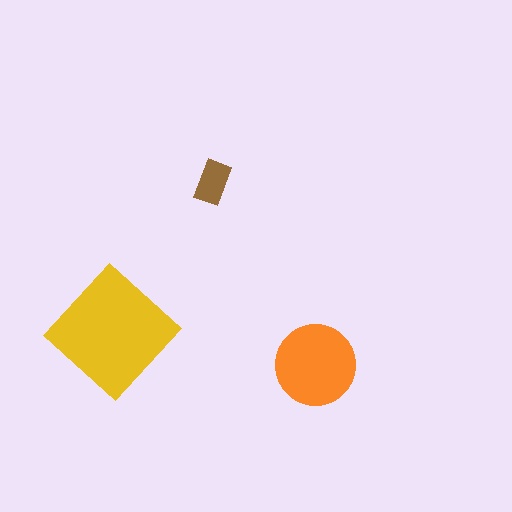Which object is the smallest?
The brown rectangle.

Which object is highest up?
The brown rectangle is topmost.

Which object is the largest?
The yellow diamond.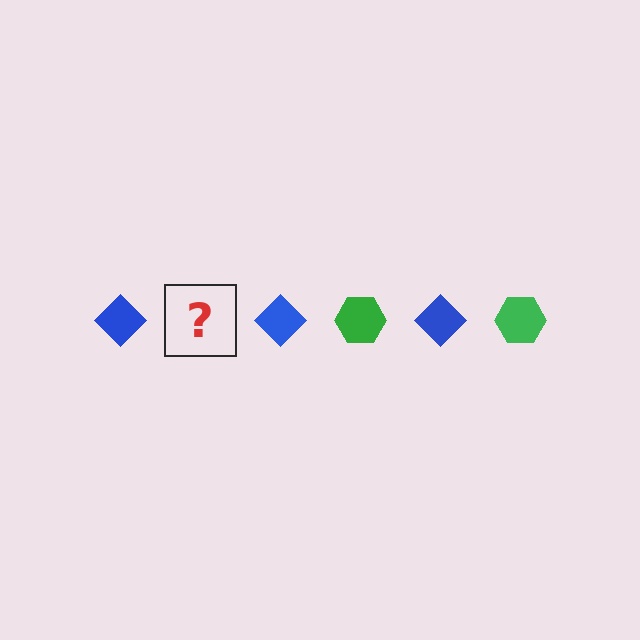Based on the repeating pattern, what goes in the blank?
The blank should be a green hexagon.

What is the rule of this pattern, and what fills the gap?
The rule is that the pattern alternates between blue diamond and green hexagon. The gap should be filled with a green hexagon.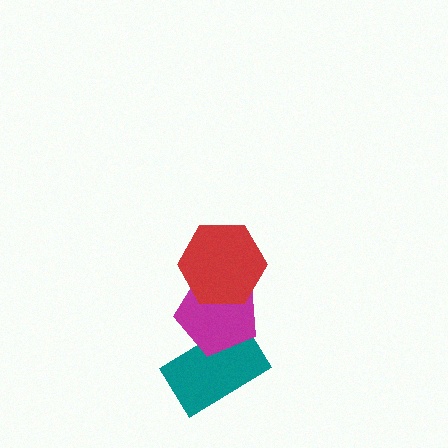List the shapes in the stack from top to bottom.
From top to bottom: the red hexagon, the magenta pentagon, the teal rectangle.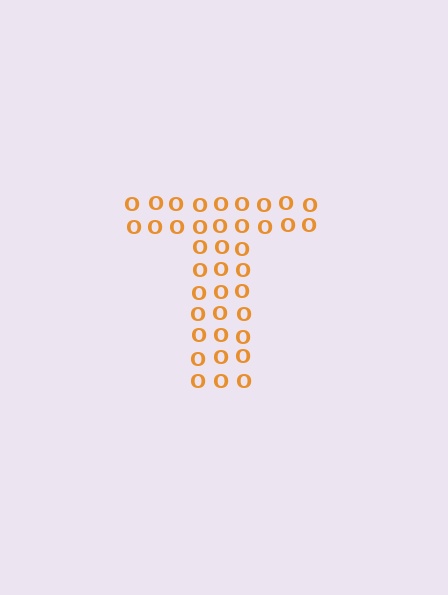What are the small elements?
The small elements are letter O's.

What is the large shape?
The large shape is the letter T.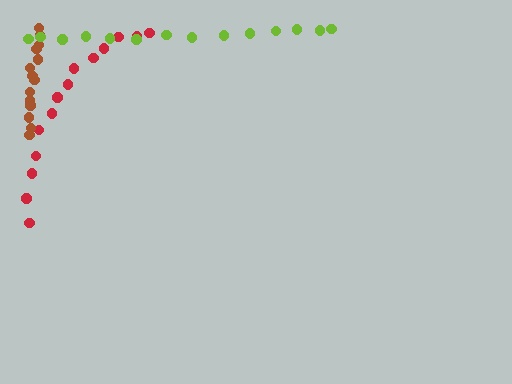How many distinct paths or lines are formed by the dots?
There are 3 distinct paths.